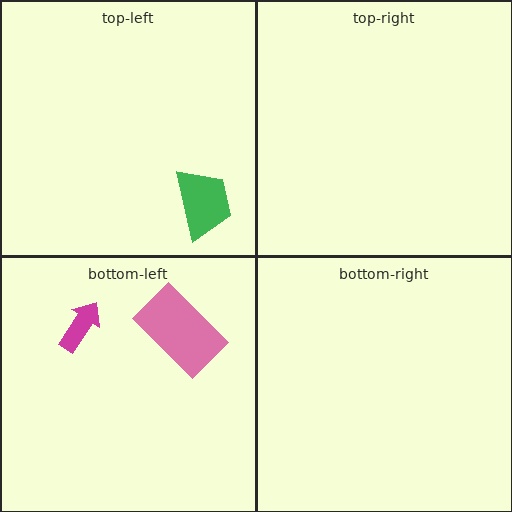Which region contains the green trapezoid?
The top-left region.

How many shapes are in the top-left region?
1.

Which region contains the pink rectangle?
The bottom-left region.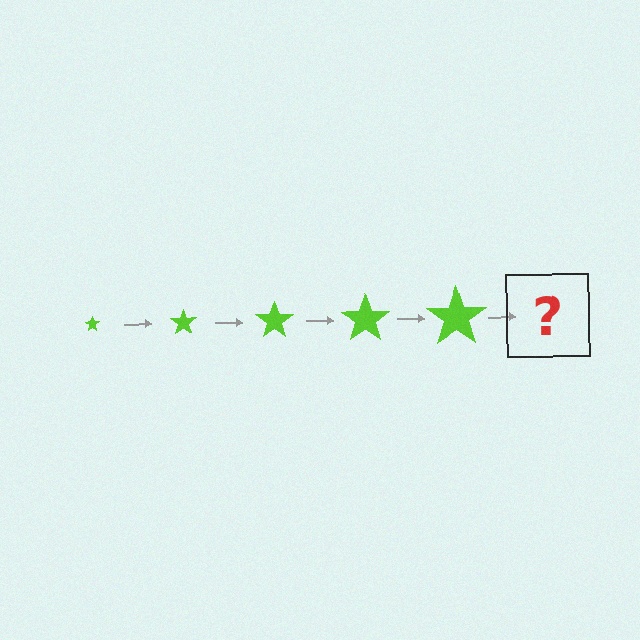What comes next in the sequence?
The next element should be a lime star, larger than the previous one.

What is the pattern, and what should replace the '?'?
The pattern is that the star gets progressively larger each step. The '?' should be a lime star, larger than the previous one.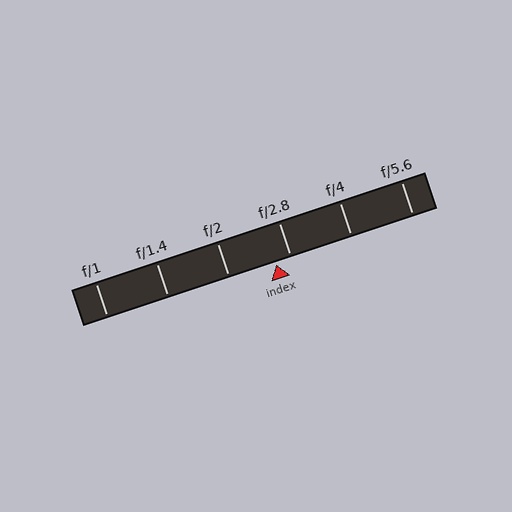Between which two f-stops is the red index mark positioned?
The index mark is between f/2 and f/2.8.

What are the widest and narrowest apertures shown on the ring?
The widest aperture shown is f/1 and the narrowest is f/5.6.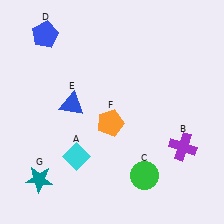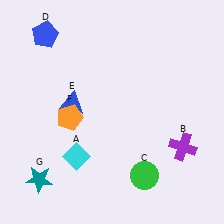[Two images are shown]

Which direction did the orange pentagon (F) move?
The orange pentagon (F) moved left.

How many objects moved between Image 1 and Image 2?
1 object moved between the two images.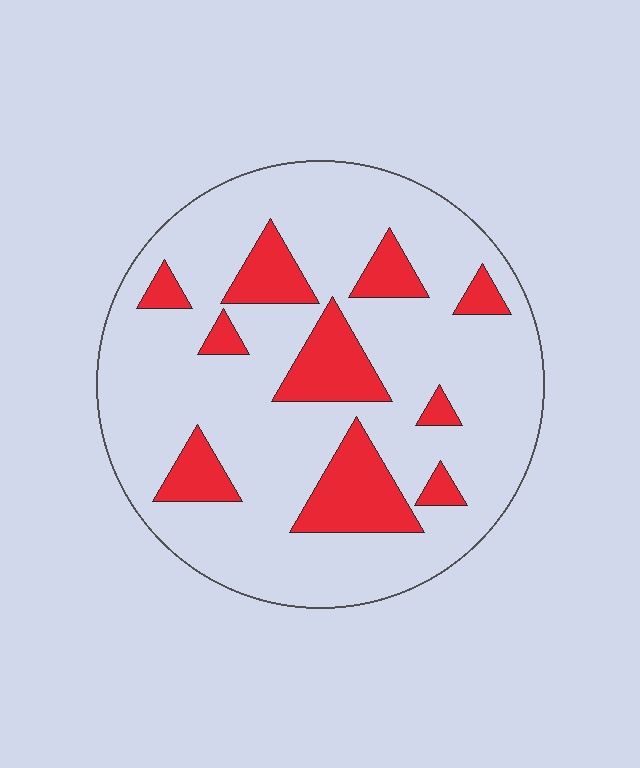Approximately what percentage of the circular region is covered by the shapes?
Approximately 20%.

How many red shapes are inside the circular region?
10.